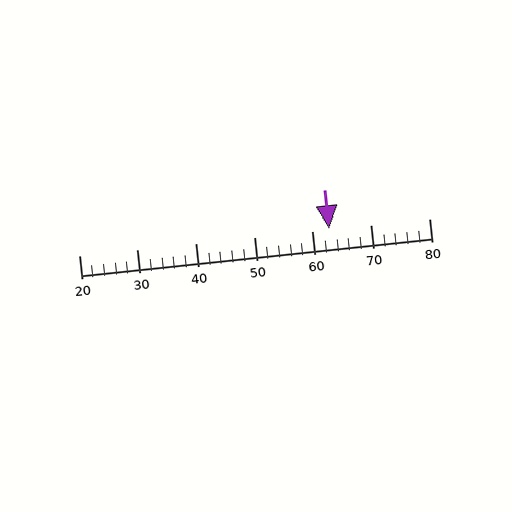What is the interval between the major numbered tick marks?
The major tick marks are spaced 10 units apart.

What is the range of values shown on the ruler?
The ruler shows values from 20 to 80.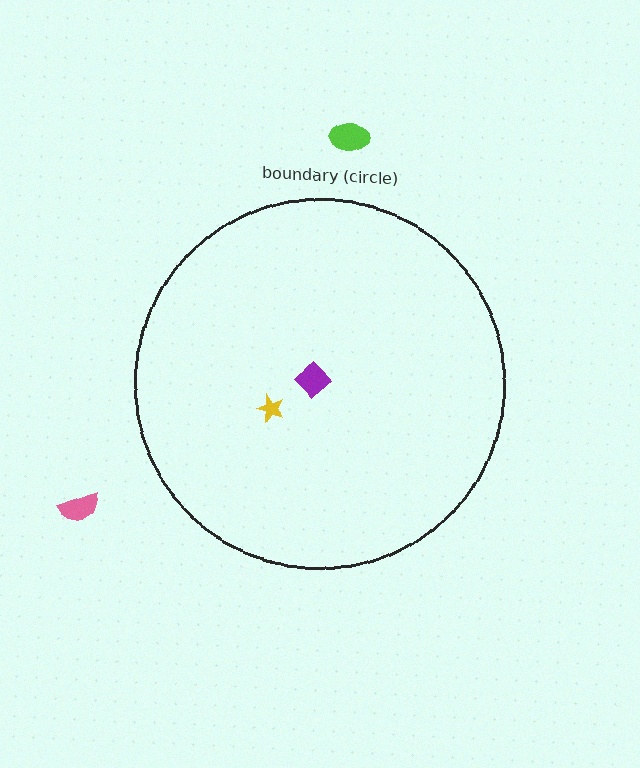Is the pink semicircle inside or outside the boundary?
Outside.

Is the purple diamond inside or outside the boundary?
Inside.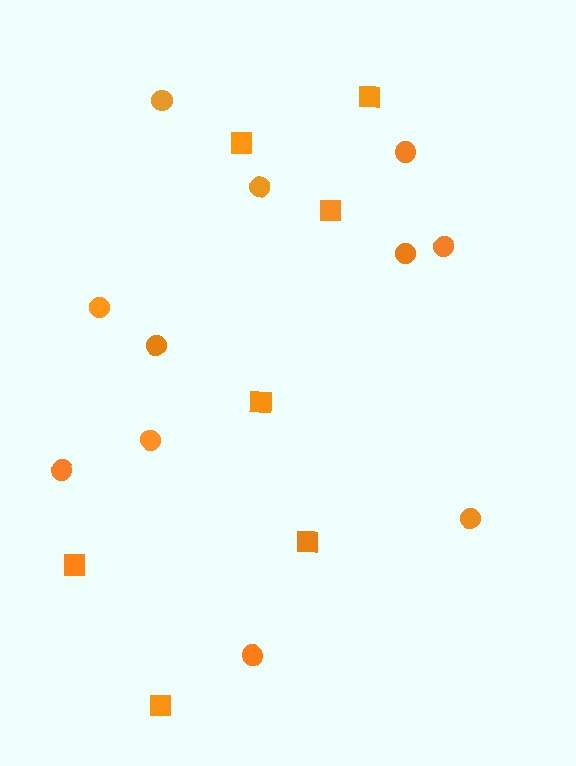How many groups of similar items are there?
There are 2 groups: one group of circles (11) and one group of squares (7).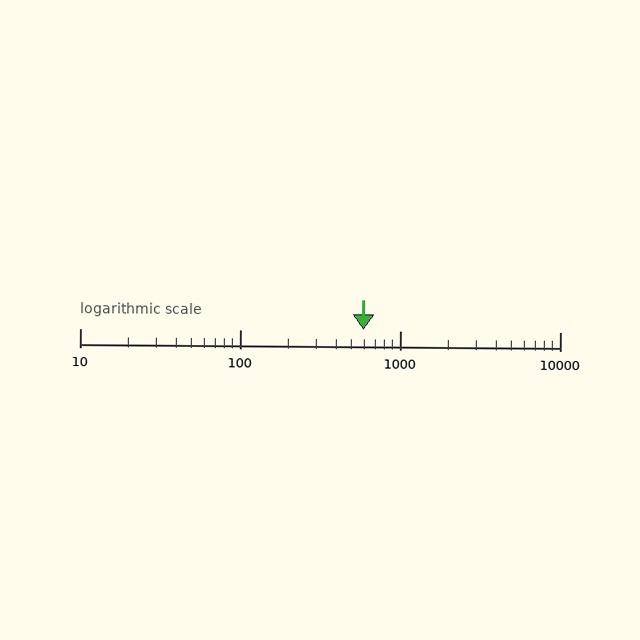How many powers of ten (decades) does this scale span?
The scale spans 3 decades, from 10 to 10000.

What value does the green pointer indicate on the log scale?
The pointer indicates approximately 590.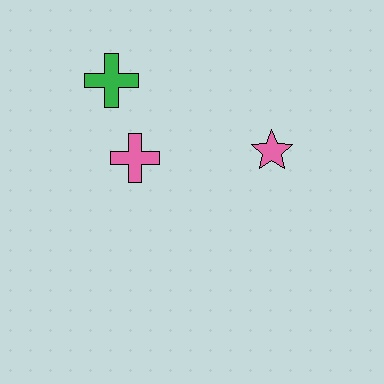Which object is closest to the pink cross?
The green cross is closest to the pink cross.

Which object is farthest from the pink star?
The green cross is farthest from the pink star.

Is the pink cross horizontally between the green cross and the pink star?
Yes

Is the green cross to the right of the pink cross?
No